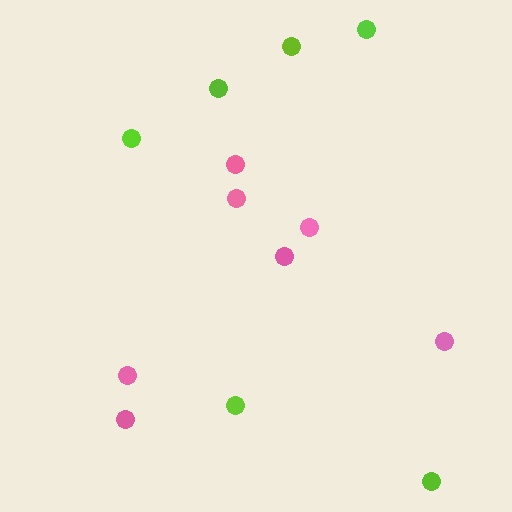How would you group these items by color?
There are 2 groups: one group of pink circles (7) and one group of lime circles (6).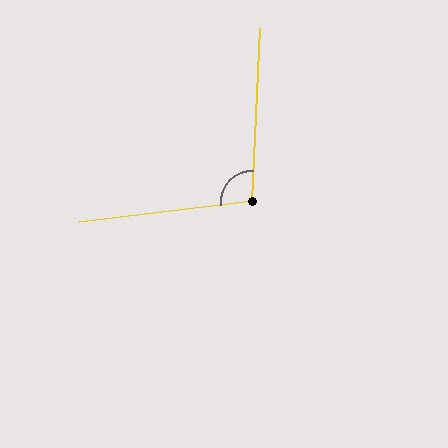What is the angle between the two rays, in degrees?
Approximately 99 degrees.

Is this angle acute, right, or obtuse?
It is obtuse.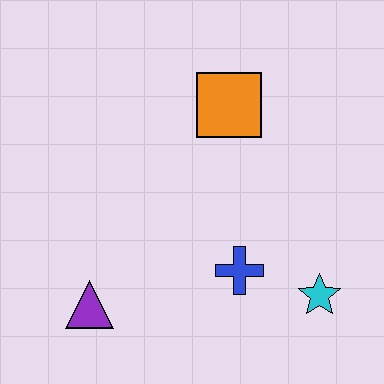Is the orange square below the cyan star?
No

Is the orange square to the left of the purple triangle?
No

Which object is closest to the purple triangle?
The blue cross is closest to the purple triangle.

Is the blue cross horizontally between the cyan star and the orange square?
Yes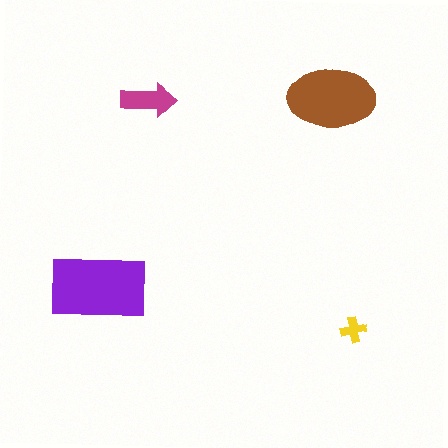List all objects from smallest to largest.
The yellow cross, the magenta arrow, the brown ellipse, the purple rectangle.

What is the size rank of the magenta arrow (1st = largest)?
3rd.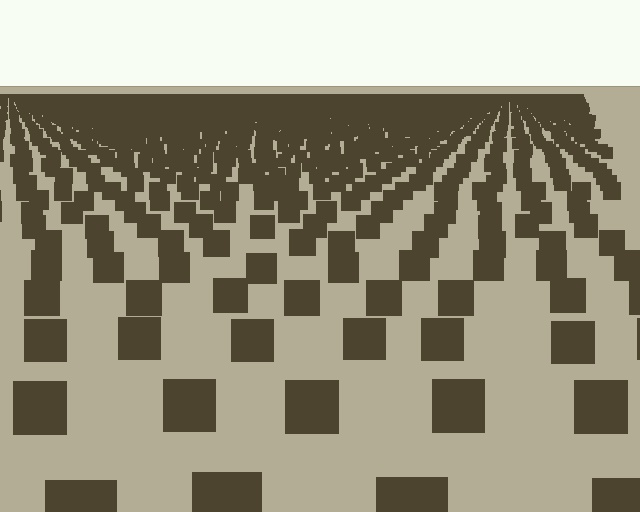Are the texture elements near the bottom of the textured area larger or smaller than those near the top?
Larger. Near the bottom, elements are closer to the viewer and appear at a bigger on-screen size.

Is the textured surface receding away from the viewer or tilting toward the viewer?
The surface is receding away from the viewer. Texture elements get smaller and denser toward the top.